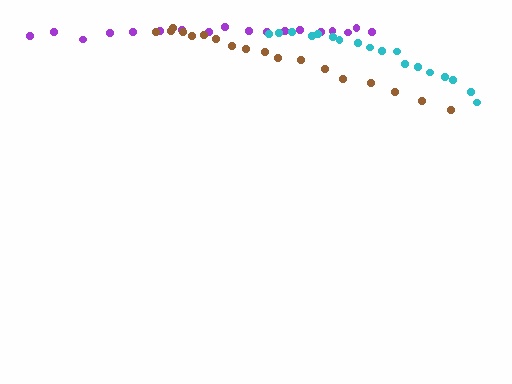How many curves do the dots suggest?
There are 3 distinct paths.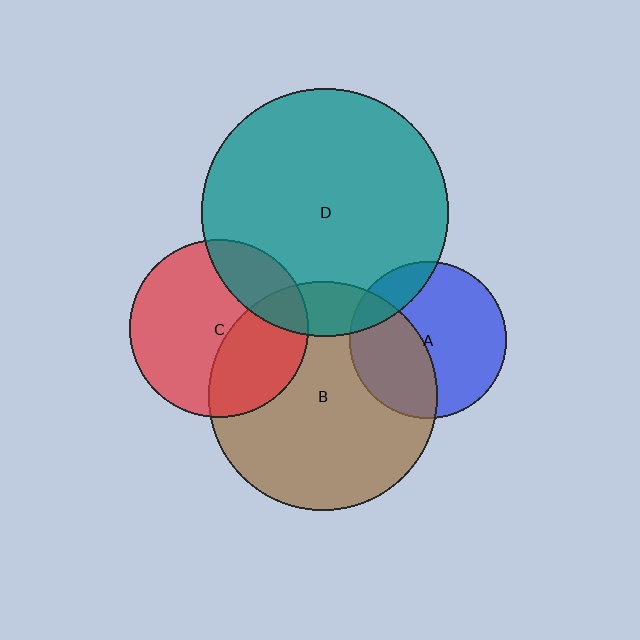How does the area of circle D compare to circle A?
Approximately 2.5 times.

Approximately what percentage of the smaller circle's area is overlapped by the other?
Approximately 40%.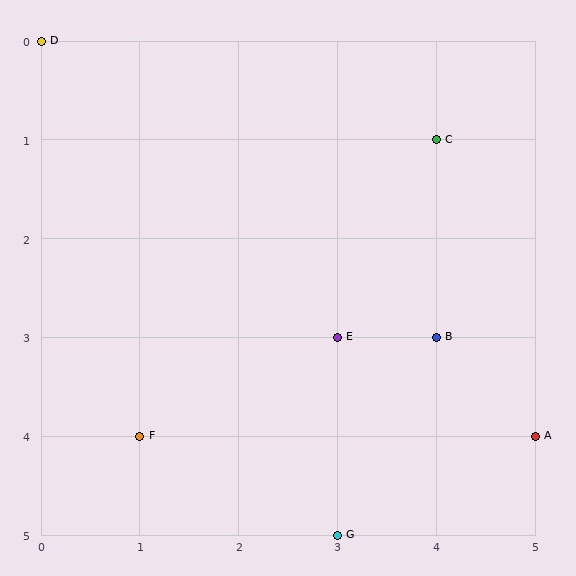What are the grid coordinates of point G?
Point G is at grid coordinates (3, 5).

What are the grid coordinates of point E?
Point E is at grid coordinates (3, 3).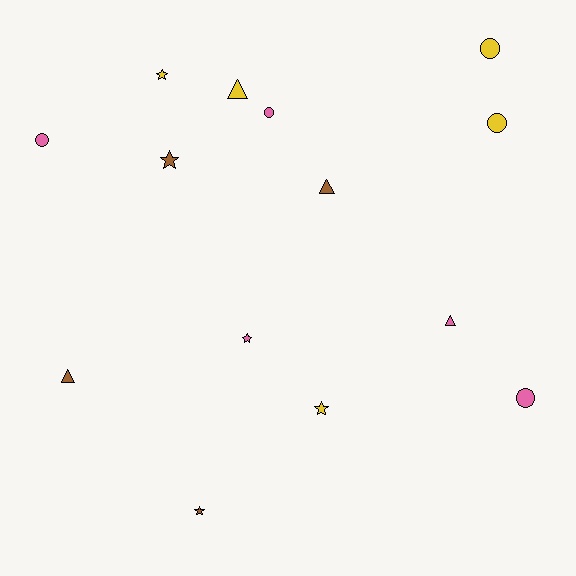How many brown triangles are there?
There are 2 brown triangles.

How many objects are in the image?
There are 14 objects.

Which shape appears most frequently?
Star, with 5 objects.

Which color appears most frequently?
Pink, with 5 objects.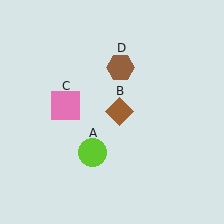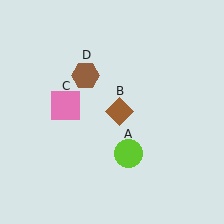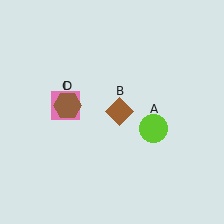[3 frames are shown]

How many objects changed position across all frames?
2 objects changed position: lime circle (object A), brown hexagon (object D).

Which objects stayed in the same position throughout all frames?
Brown diamond (object B) and pink square (object C) remained stationary.